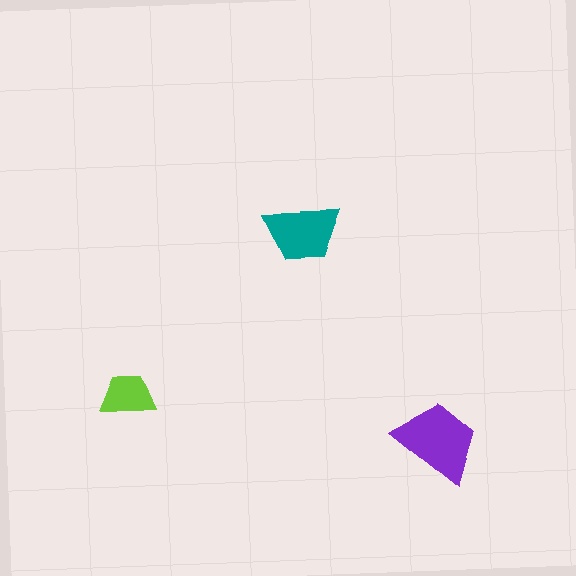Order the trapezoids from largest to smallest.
the purple one, the teal one, the lime one.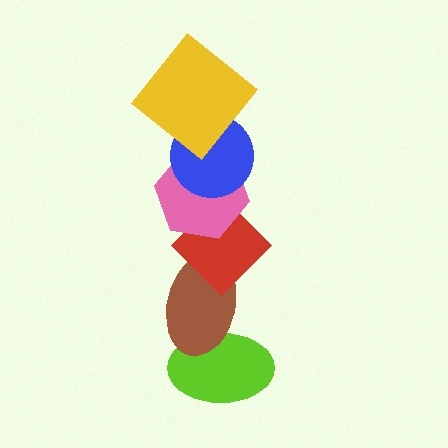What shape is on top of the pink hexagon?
The blue circle is on top of the pink hexagon.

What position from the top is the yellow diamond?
The yellow diamond is 1st from the top.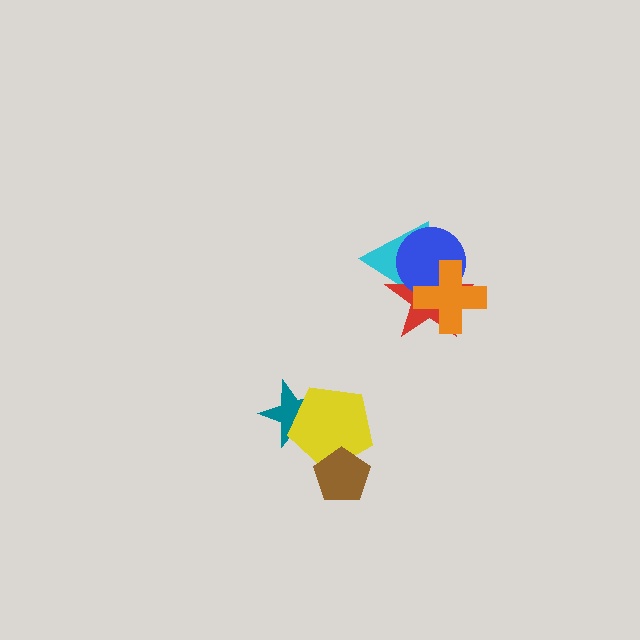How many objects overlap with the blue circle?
3 objects overlap with the blue circle.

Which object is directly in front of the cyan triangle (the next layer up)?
The red star is directly in front of the cyan triangle.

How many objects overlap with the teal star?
1 object overlaps with the teal star.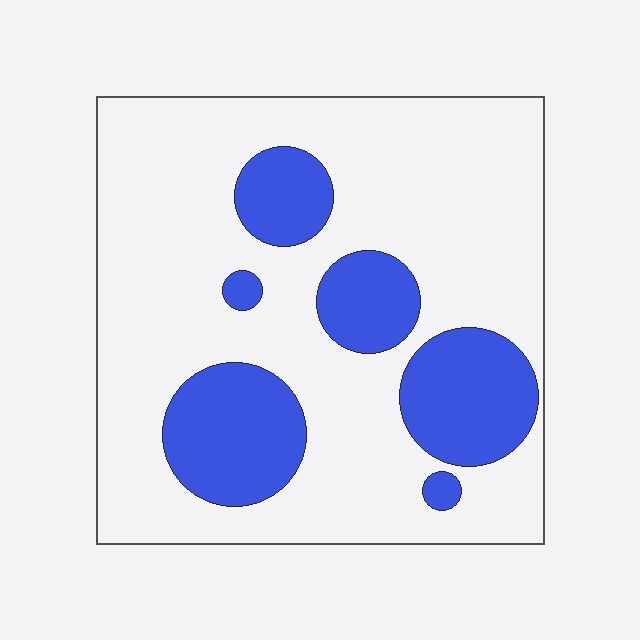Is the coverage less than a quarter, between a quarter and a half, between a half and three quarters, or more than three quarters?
Between a quarter and a half.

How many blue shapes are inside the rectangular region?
6.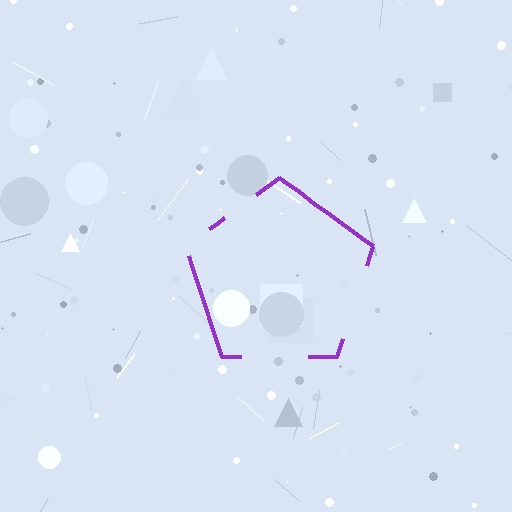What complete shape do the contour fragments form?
The contour fragments form a pentagon.